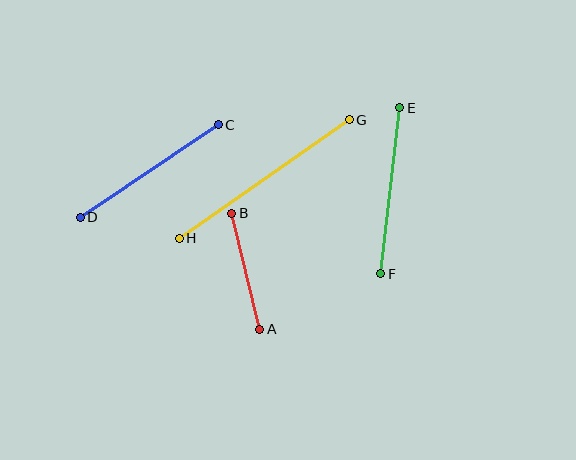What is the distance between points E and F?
The distance is approximately 167 pixels.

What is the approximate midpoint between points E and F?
The midpoint is at approximately (390, 191) pixels.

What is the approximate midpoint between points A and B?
The midpoint is at approximately (246, 271) pixels.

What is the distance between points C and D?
The distance is approximately 166 pixels.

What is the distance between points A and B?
The distance is approximately 119 pixels.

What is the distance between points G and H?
The distance is approximately 207 pixels.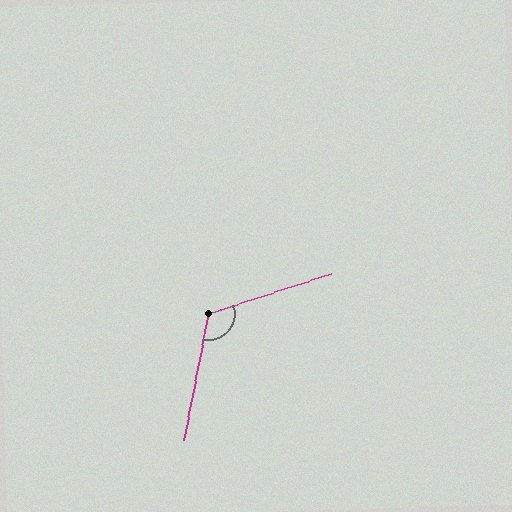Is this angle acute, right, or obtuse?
It is obtuse.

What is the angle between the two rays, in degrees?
Approximately 119 degrees.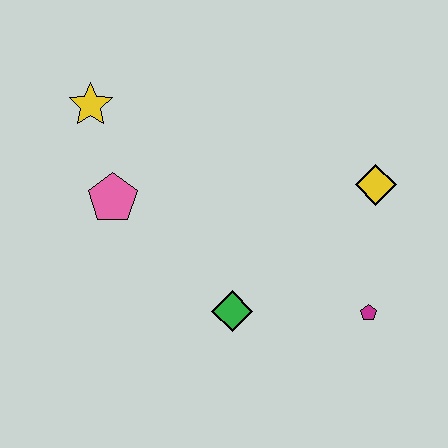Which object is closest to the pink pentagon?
The yellow star is closest to the pink pentagon.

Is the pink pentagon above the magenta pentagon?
Yes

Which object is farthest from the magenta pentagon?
The yellow star is farthest from the magenta pentagon.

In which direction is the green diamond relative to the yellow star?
The green diamond is below the yellow star.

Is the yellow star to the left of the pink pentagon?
Yes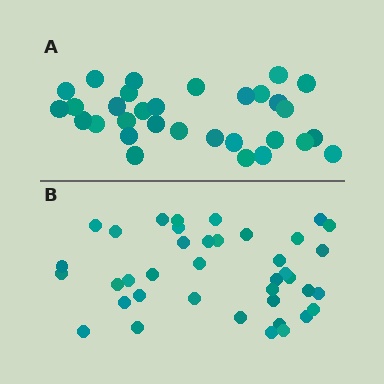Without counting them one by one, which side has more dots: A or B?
Region B (the bottom region) has more dots.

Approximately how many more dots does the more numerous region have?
Region B has roughly 8 or so more dots than region A.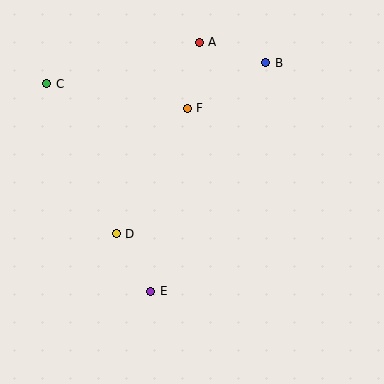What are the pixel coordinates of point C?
Point C is at (47, 84).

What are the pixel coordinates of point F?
Point F is at (187, 108).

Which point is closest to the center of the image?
Point F at (187, 108) is closest to the center.